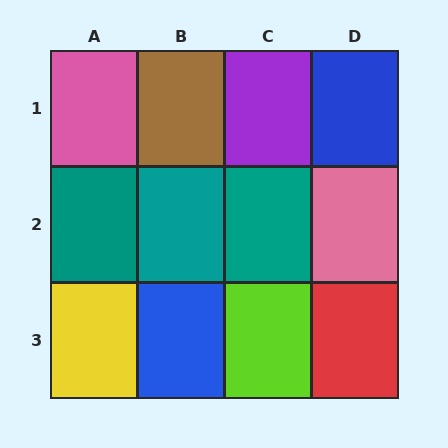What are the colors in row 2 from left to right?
Teal, teal, teal, pink.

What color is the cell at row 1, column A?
Pink.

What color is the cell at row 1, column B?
Brown.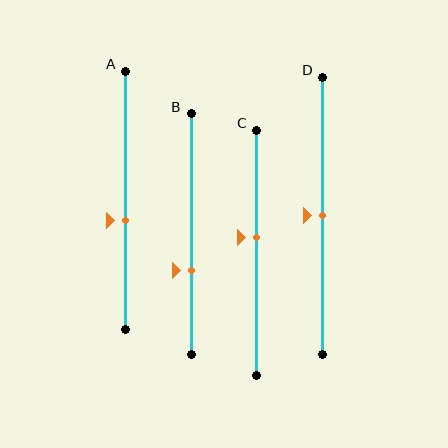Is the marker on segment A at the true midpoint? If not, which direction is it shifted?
No, the marker on segment A is shifted downward by about 8% of the segment length.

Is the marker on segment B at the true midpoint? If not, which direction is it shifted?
No, the marker on segment B is shifted downward by about 15% of the segment length.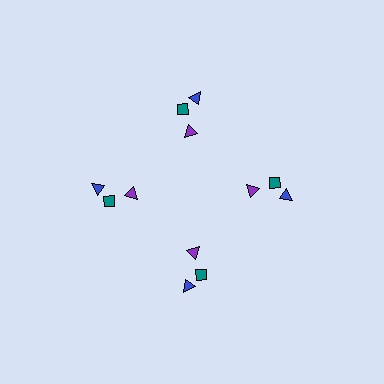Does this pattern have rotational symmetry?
Yes, this pattern has 4-fold rotational symmetry. It looks the same after rotating 90 degrees around the center.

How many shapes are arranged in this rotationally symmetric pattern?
There are 12 shapes, arranged in 4 groups of 3.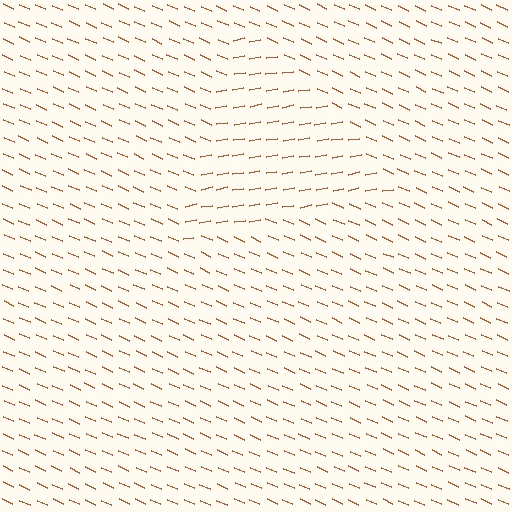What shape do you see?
I see a triangle.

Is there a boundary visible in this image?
Yes, there is a texture boundary formed by a change in line orientation.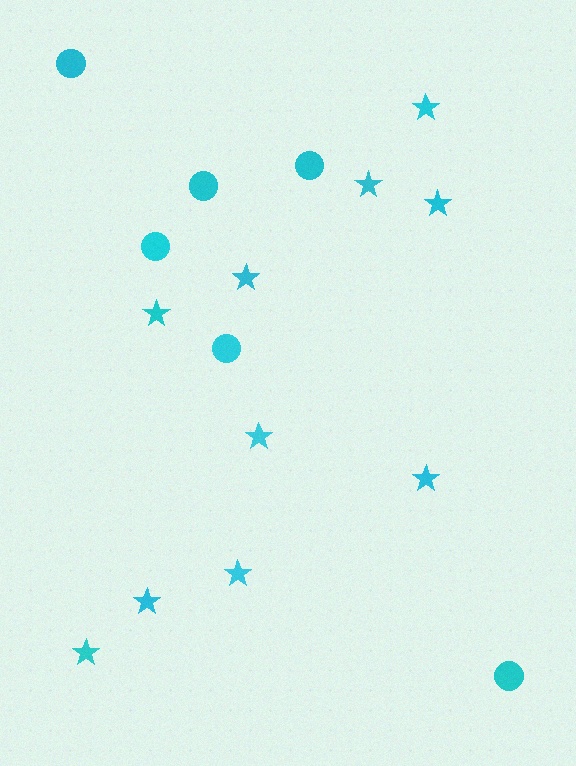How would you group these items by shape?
There are 2 groups: one group of circles (6) and one group of stars (10).